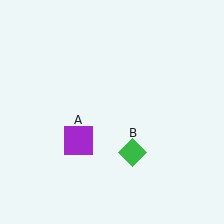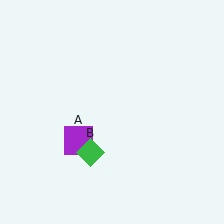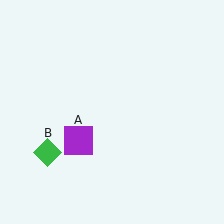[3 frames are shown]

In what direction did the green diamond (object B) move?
The green diamond (object B) moved left.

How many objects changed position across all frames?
1 object changed position: green diamond (object B).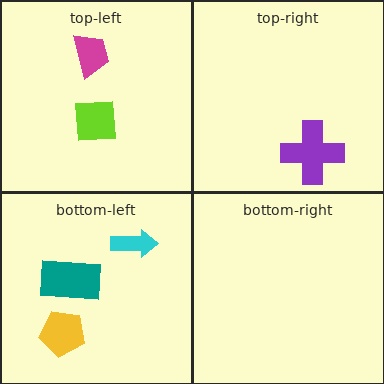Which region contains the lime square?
The top-left region.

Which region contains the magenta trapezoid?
The top-left region.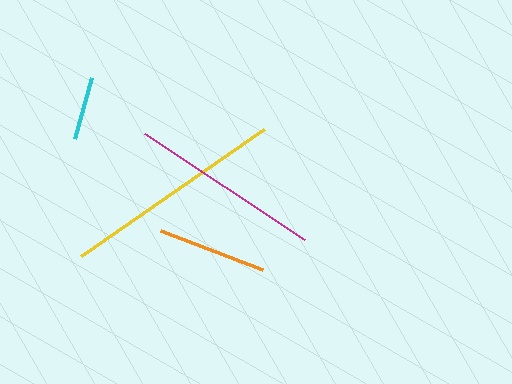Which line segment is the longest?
The yellow line is the longest at approximately 223 pixels.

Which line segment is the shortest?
The cyan line is the shortest at approximately 64 pixels.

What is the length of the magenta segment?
The magenta segment is approximately 192 pixels long.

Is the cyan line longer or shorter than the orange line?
The orange line is longer than the cyan line.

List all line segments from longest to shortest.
From longest to shortest: yellow, magenta, orange, cyan.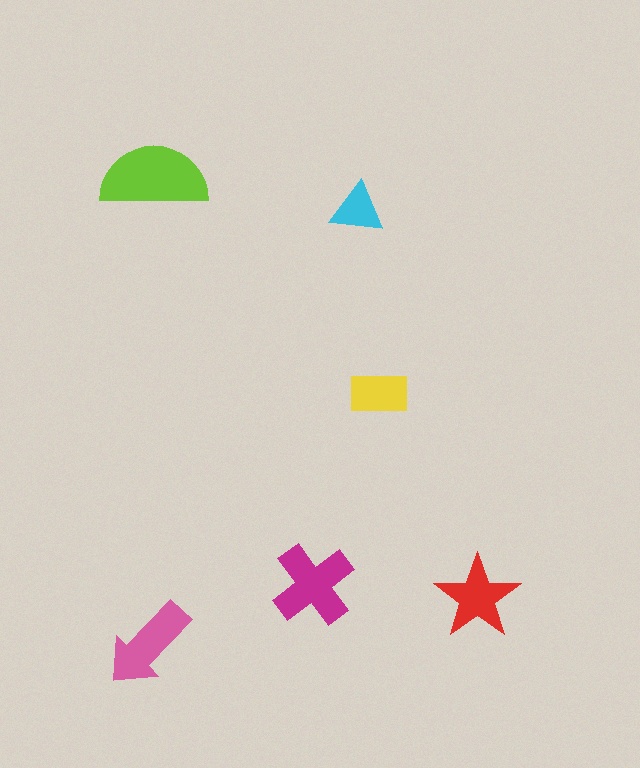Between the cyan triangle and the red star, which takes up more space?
The red star.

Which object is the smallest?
The cyan triangle.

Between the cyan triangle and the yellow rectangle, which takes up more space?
The yellow rectangle.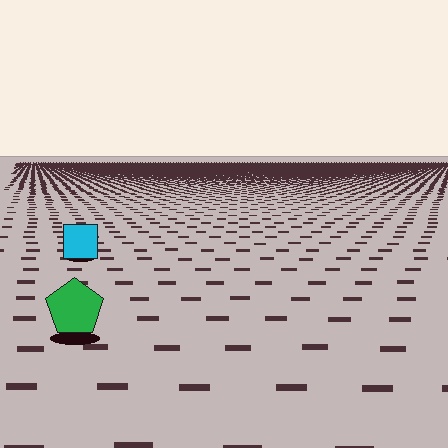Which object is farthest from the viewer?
The cyan square is farthest from the viewer. It appears smaller and the ground texture around it is denser.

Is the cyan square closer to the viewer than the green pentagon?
No. The green pentagon is closer — you can tell from the texture gradient: the ground texture is coarser near it.